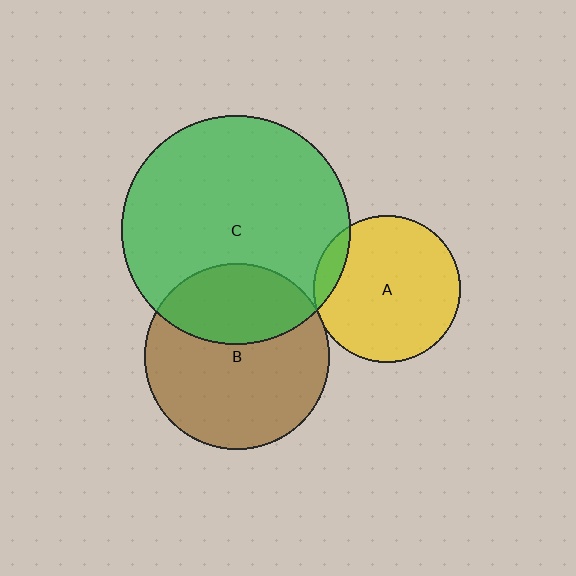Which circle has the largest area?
Circle C (green).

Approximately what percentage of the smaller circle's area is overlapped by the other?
Approximately 10%.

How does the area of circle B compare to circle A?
Approximately 1.6 times.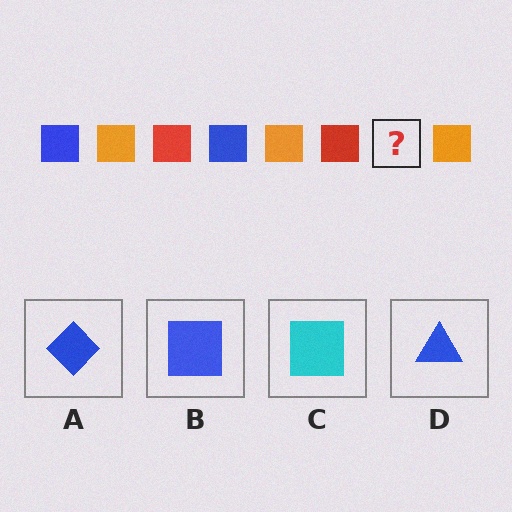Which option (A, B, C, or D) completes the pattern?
B.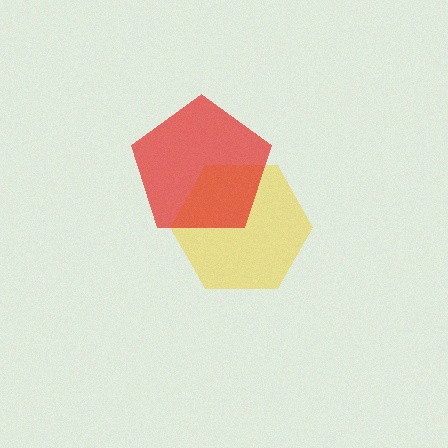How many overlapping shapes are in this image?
There are 2 overlapping shapes in the image.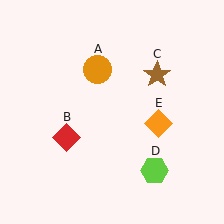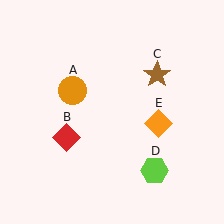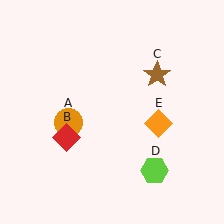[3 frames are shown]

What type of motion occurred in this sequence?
The orange circle (object A) rotated counterclockwise around the center of the scene.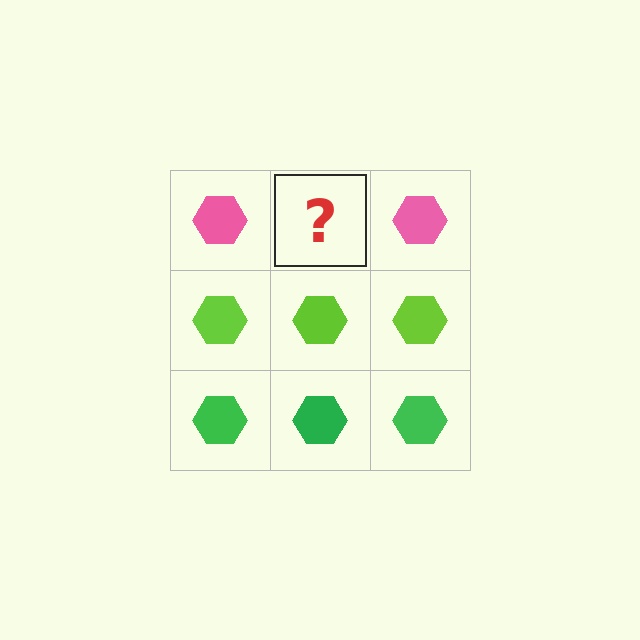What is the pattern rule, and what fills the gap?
The rule is that each row has a consistent color. The gap should be filled with a pink hexagon.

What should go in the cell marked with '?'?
The missing cell should contain a pink hexagon.